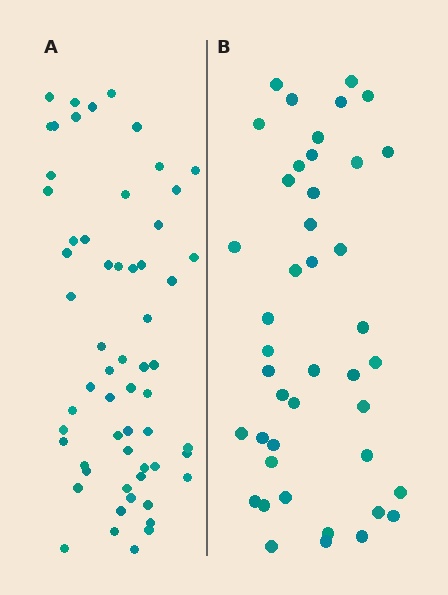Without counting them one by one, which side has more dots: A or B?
Region A (the left region) has more dots.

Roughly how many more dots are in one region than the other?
Region A has approximately 15 more dots than region B.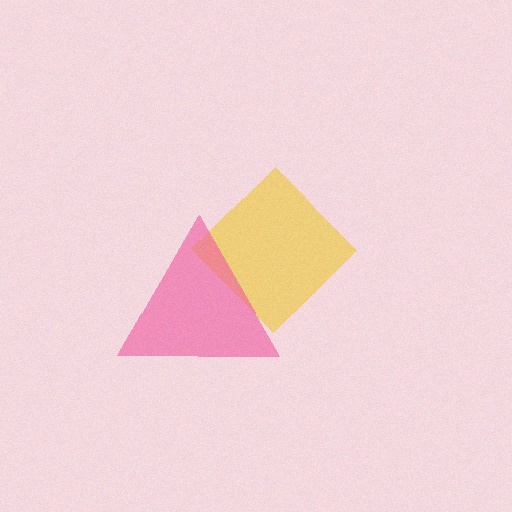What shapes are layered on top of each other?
The layered shapes are: a yellow diamond, a pink triangle.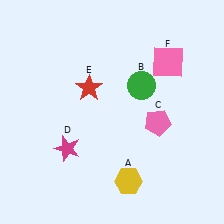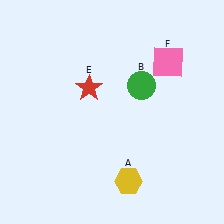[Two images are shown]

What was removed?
The magenta star (D), the pink pentagon (C) were removed in Image 2.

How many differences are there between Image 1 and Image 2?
There are 2 differences between the two images.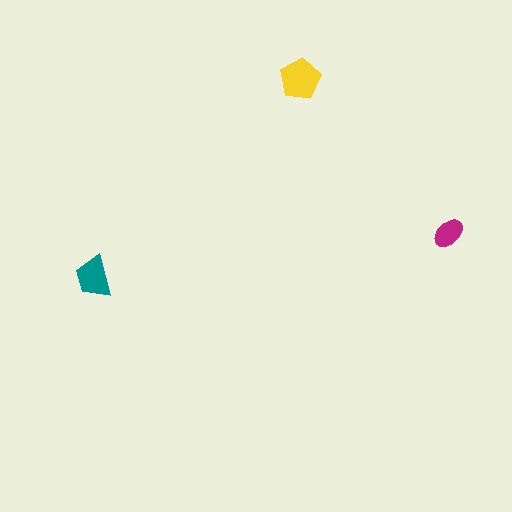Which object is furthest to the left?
The teal trapezoid is leftmost.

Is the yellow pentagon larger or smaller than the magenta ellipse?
Larger.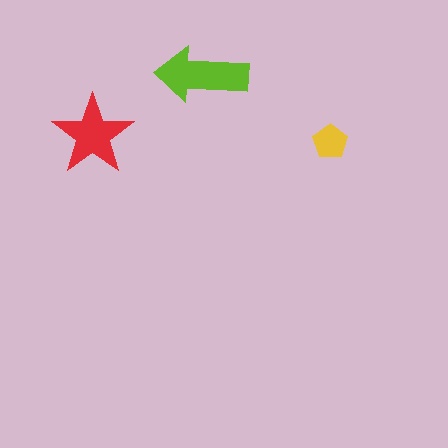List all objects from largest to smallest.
The lime arrow, the red star, the yellow pentagon.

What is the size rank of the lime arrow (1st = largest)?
1st.